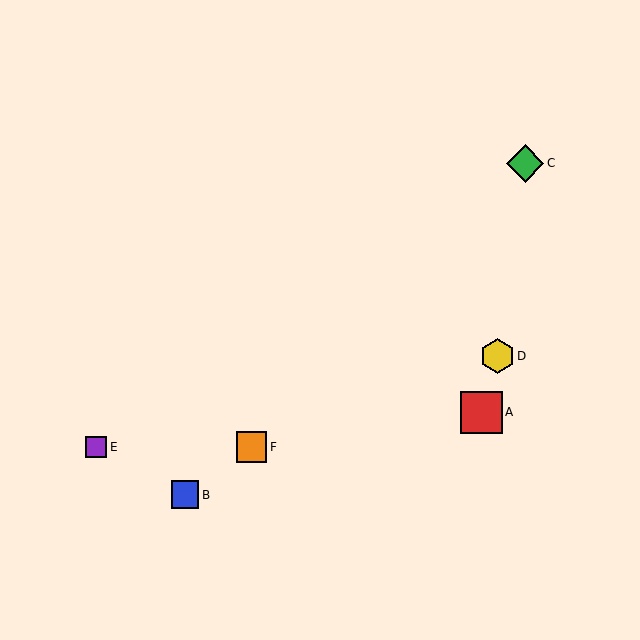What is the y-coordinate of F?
Object F is at y≈447.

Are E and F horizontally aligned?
Yes, both are at y≈447.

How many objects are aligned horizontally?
2 objects (E, F) are aligned horizontally.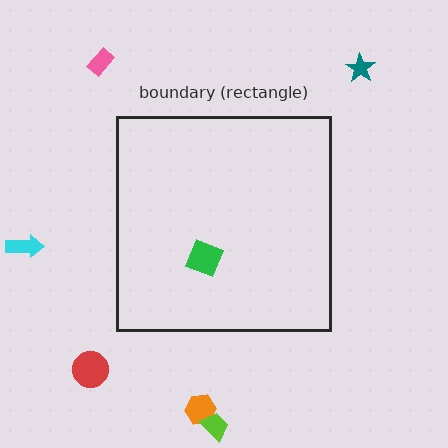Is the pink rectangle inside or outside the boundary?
Outside.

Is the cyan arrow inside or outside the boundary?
Outside.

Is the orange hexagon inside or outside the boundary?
Outside.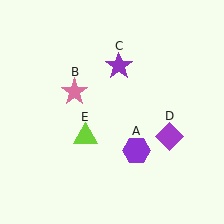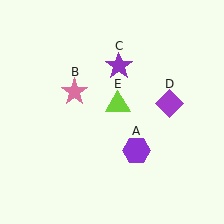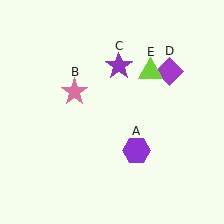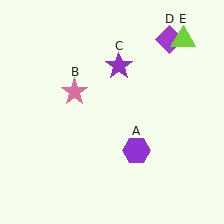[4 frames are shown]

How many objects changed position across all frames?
2 objects changed position: purple diamond (object D), lime triangle (object E).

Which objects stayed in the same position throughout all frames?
Purple hexagon (object A) and pink star (object B) and purple star (object C) remained stationary.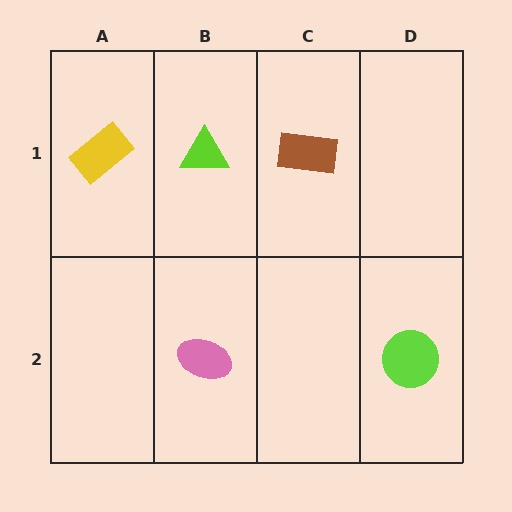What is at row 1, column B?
A lime triangle.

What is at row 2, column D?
A lime circle.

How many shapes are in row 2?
2 shapes.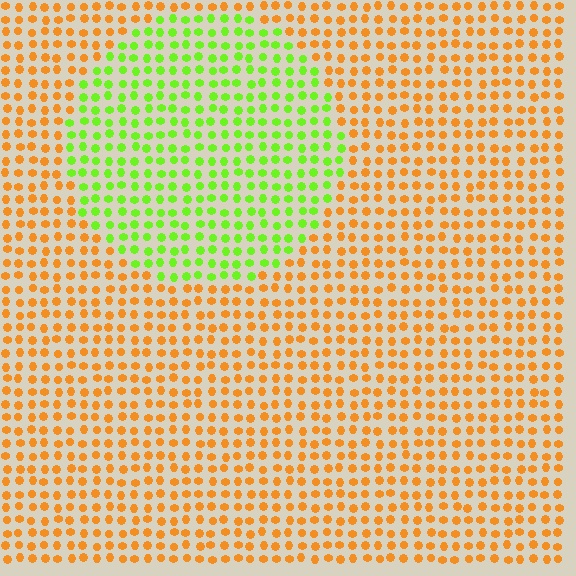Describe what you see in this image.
The image is filled with small orange elements in a uniform arrangement. A circle-shaped region is visible where the elements are tinted to a slightly different hue, forming a subtle color boundary.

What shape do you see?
I see a circle.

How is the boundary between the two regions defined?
The boundary is defined purely by a slight shift in hue (about 68 degrees). Spacing, size, and orientation are identical on both sides.